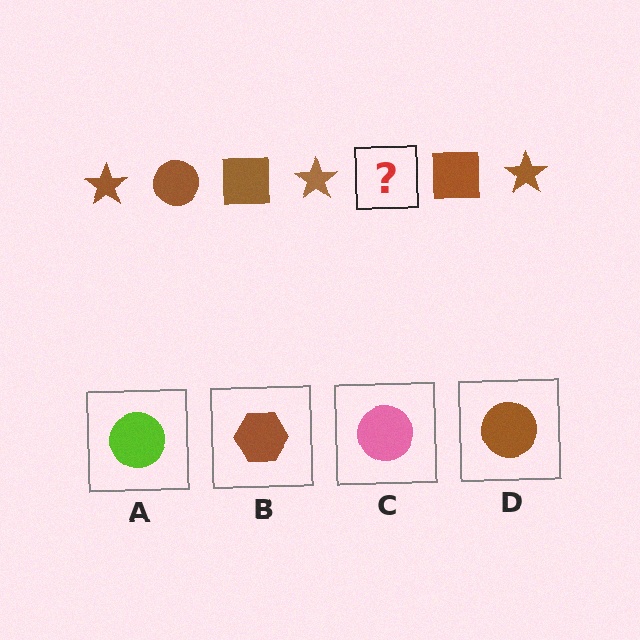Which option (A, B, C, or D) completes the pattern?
D.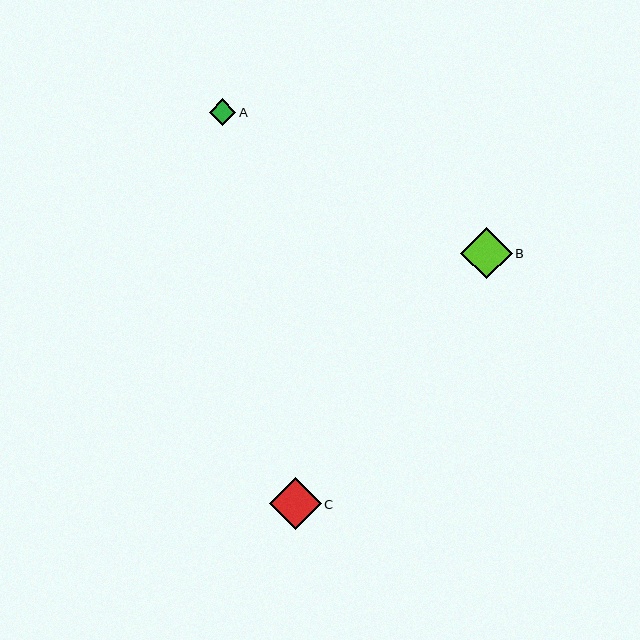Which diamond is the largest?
Diamond C is the largest with a size of approximately 51 pixels.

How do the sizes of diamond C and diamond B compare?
Diamond C and diamond B are approximately the same size.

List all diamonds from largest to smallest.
From largest to smallest: C, B, A.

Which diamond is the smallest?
Diamond A is the smallest with a size of approximately 26 pixels.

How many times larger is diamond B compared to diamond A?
Diamond B is approximately 1.9 times the size of diamond A.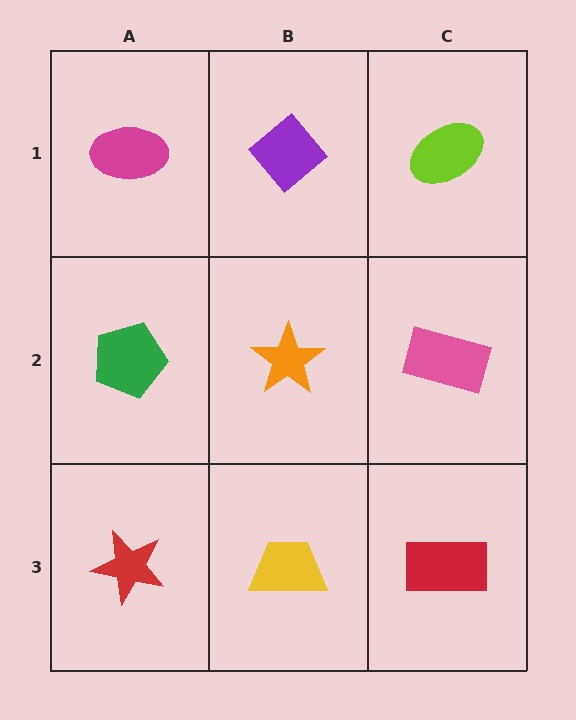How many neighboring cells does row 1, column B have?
3.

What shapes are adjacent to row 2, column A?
A magenta ellipse (row 1, column A), a red star (row 3, column A), an orange star (row 2, column B).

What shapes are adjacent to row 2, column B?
A purple diamond (row 1, column B), a yellow trapezoid (row 3, column B), a green pentagon (row 2, column A), a pink rectangle (row 2, column C).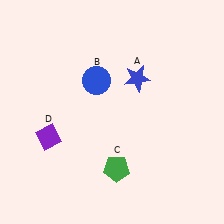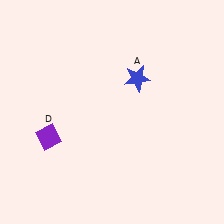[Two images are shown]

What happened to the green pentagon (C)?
The green pentagon (C) was removed in Image 2. It was in the bottom-right area of Image 1.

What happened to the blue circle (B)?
The blue circle (B) was removed in Image 2. It was in the top-left area of Image 1.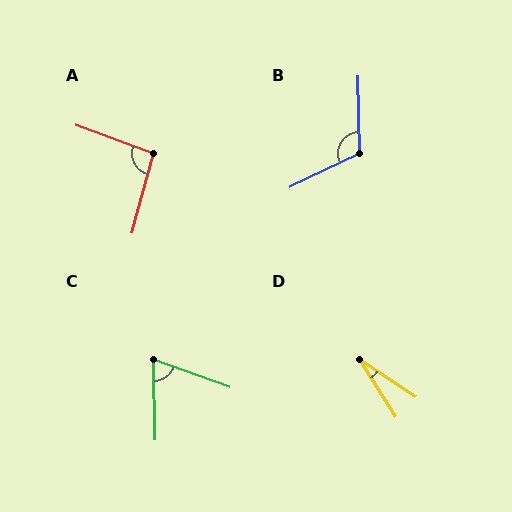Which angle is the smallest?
D, at approximately 24 degrees.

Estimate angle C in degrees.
Approximately 69 degrees.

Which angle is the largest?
B, at approximately 115 degrees.